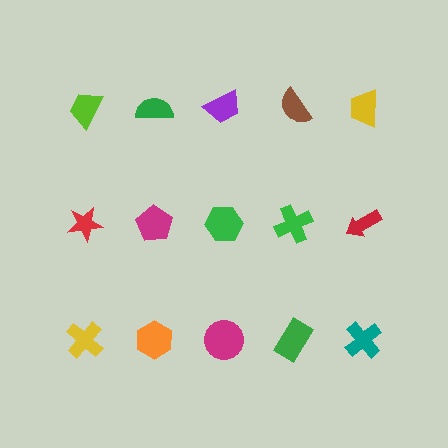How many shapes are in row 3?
5 shapes.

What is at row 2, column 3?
A green hexagon.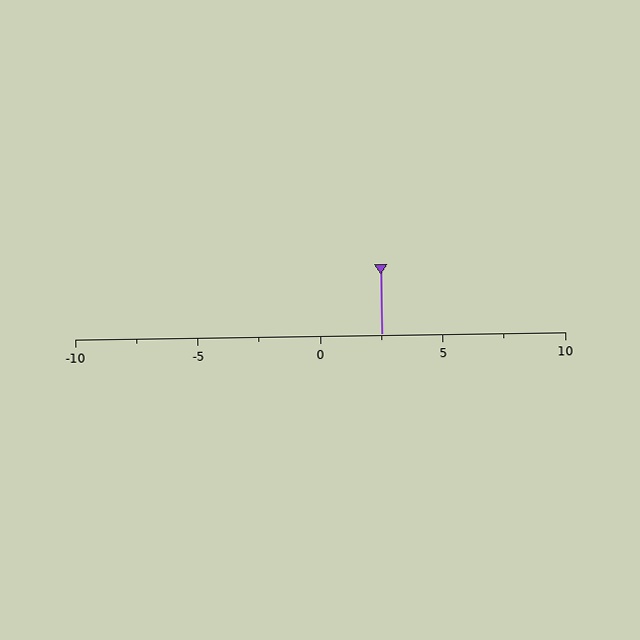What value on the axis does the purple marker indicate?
The marker indicates approximately 2.5.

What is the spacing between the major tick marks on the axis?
The major ticks are spaced 5 apart.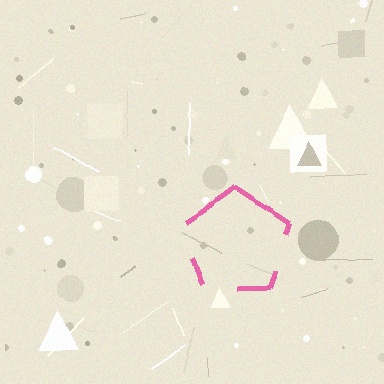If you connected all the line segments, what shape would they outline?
They would outline a pentagon.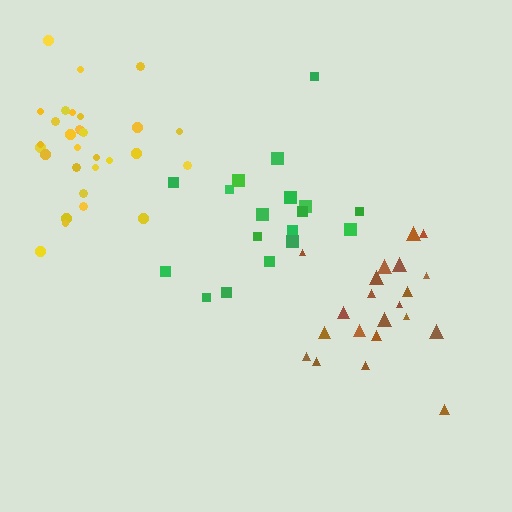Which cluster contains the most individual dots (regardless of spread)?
Yellow (30).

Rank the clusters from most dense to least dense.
brown, yellow, green.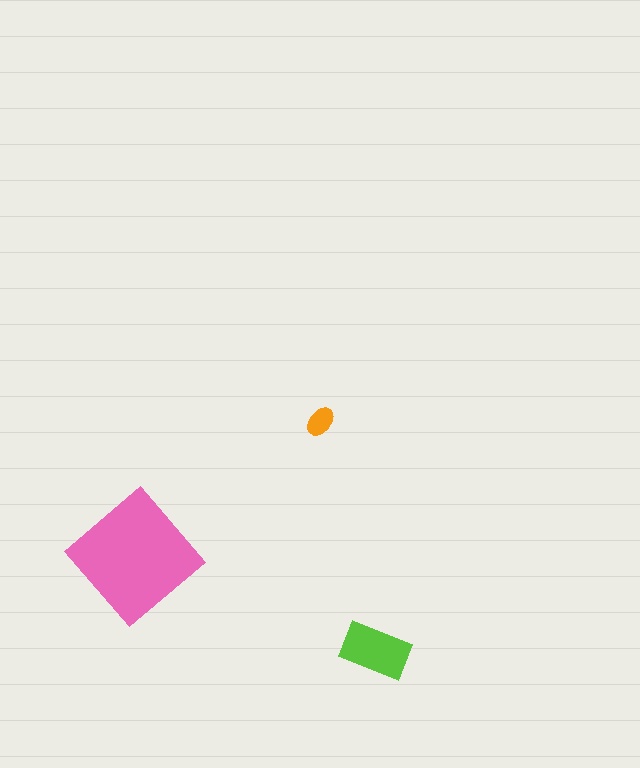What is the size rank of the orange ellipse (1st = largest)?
3rd.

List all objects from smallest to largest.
The orange ellipse, the lime rectangle, the pink diamond.